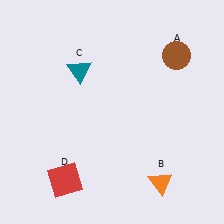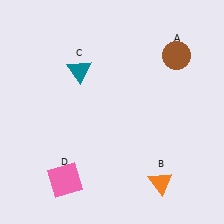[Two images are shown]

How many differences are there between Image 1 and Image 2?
There is 1 difference between the two images.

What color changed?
The square (D) changed from red in Image 1 to pink in Image 2.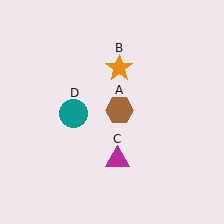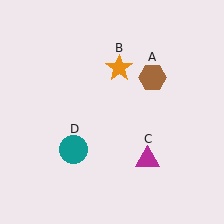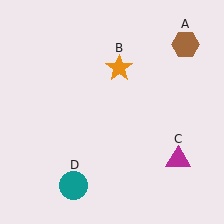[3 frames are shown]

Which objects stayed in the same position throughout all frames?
Orange star (object B) remained stationary.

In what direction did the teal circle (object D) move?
The teal circle (object D) moved down.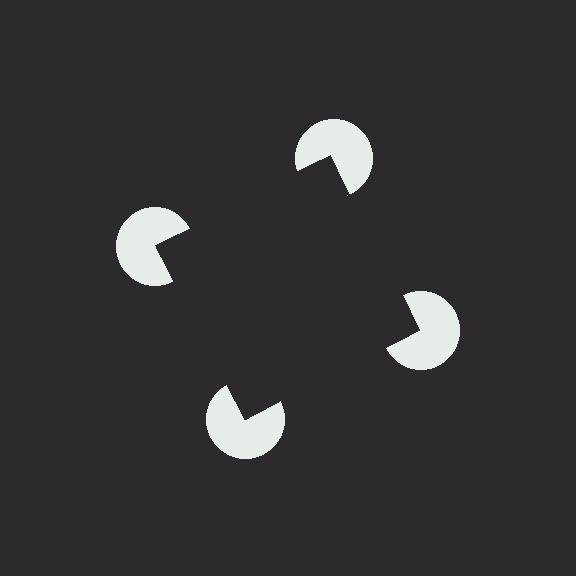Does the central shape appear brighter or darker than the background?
It typically appears slightly darker than the background, even though no actual brightness change is drawn.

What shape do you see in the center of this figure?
An illusory square — its edges are inferred from the aligned wedge cuts in the pac-man discs, not physically drawn.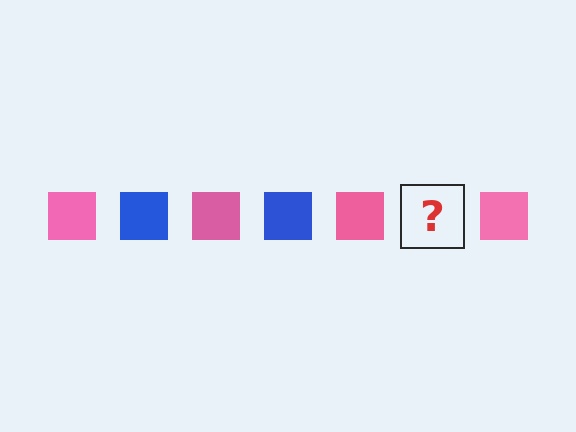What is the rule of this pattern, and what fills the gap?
The rule is that the pattern cycles through pink, blue squares. The gap should be filled with a blue square.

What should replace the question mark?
The question mark should be replaced with a blue square.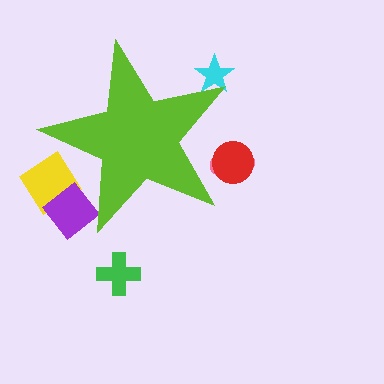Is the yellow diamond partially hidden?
Yes, the yellow diamond is partially hidden behind the lime star.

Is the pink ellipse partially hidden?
Yes, the pink ellipse is partially hidden behind the lime star.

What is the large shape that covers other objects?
A lime star.